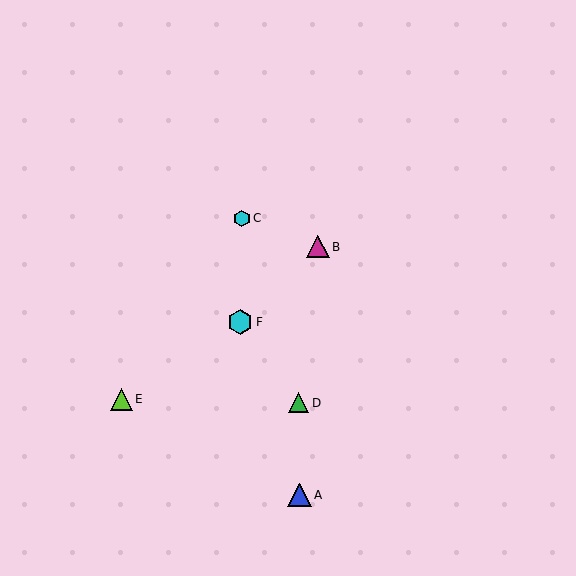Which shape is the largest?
The cyan hexagon (labeled F) is the largest.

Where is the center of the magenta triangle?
The center of the magenta triangle is at (318, 247).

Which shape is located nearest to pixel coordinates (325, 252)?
The magenta triangle (labeled B) at (318, 247) is nearest to that location.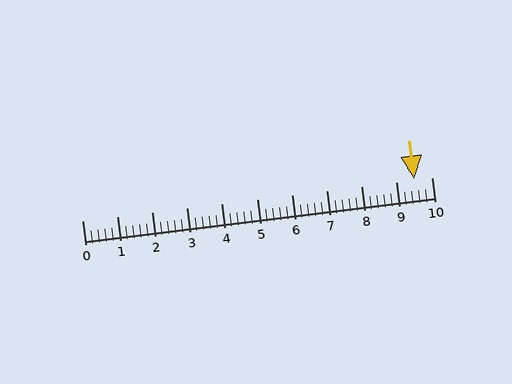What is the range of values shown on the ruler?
The ruler shows values from 0 to 10.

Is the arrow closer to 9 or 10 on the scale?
The arrow is closer to 10.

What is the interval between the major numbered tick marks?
The major tick marks are spaced 1 units apart.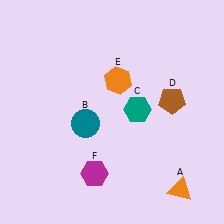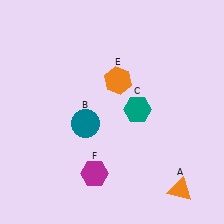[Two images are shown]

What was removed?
The brown pentagon (D) was removed in Image 2.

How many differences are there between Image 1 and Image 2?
There is 1 difference between the two images.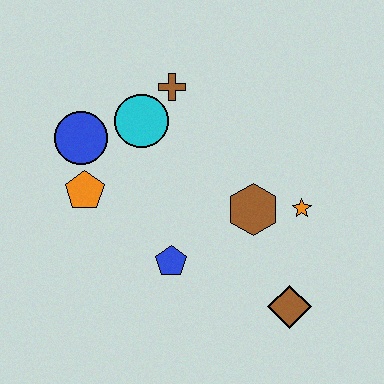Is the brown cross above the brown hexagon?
Yes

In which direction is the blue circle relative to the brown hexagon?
The blue circle is to the left of the brown hexagon.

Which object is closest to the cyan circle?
The brown cross is closest to the cyan circle.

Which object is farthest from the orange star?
The blue circle is farthest from the orange star.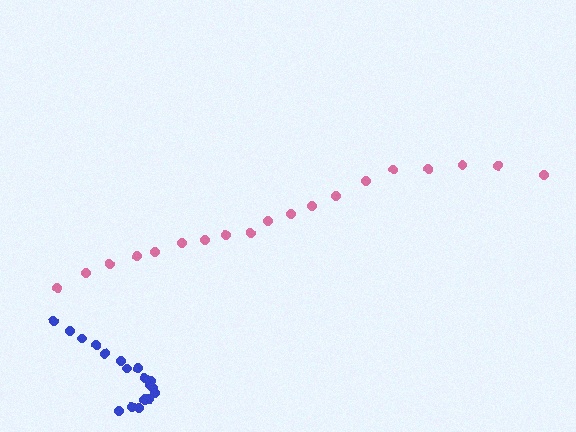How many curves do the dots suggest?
There are 2 distinct paths.